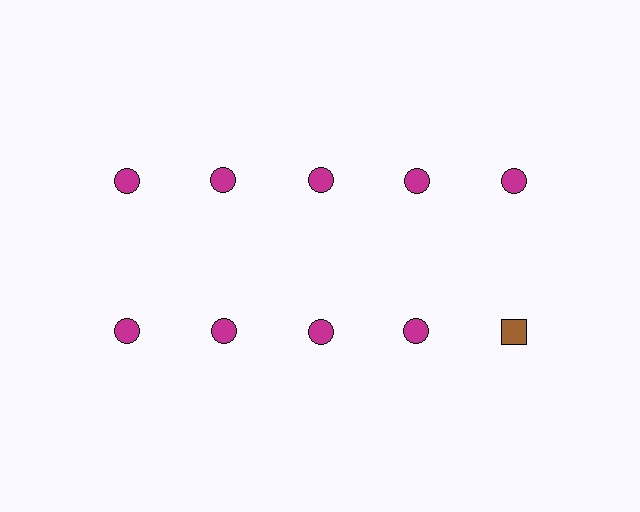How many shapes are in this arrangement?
There are 10 shapes arranged in a grid pattern.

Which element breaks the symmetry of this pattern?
The brown square in the second row, rightmost column breaks the symmetry. All other shapes are magenta circles.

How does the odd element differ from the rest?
It differs in both color (brown instead of magenta) and shape (square instead of circle).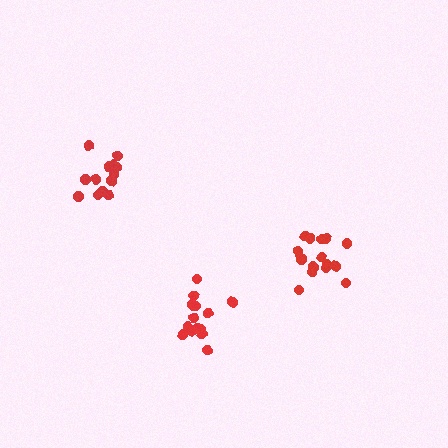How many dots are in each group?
Group 1: 14 dots, Group 2: 15 dots, Group 3: 15 dots (44 total).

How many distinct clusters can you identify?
There are 3 distinct clusters.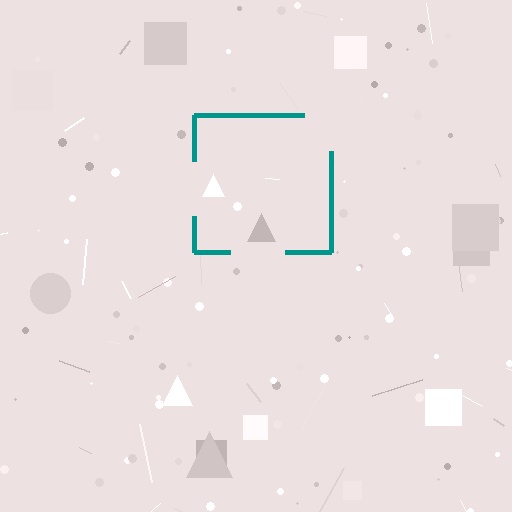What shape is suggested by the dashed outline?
The dashed outline suggests a square.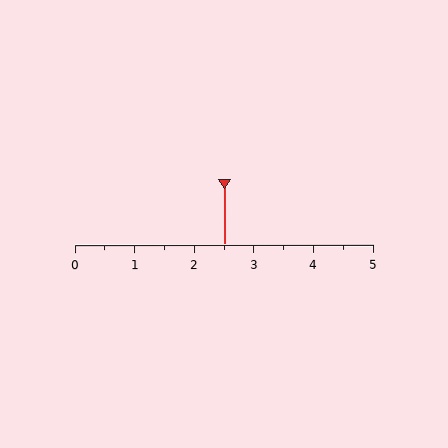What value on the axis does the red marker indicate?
The marker indicates approximately 2.5.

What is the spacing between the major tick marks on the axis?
The major ticks are spaced 1 apart.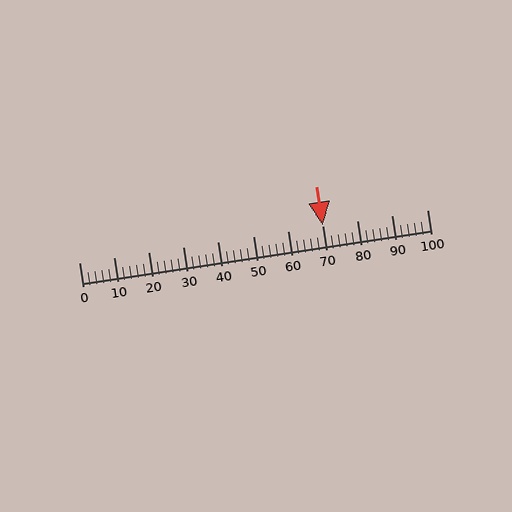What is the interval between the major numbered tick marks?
The major tick marks are spaced 10 units apart.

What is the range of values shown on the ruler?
The ruler shows values from 0 to 100.